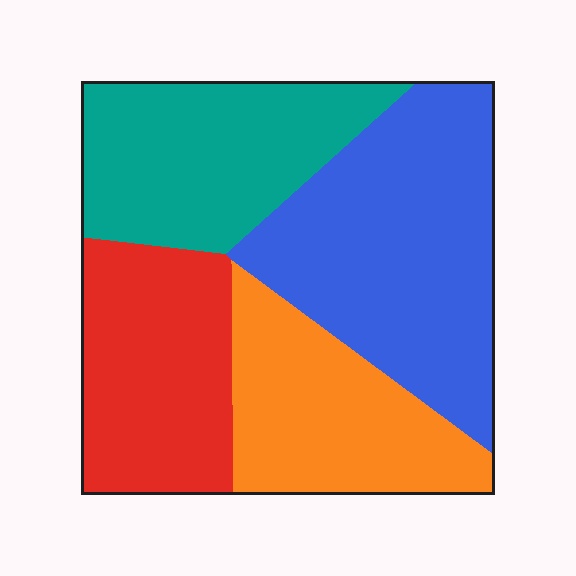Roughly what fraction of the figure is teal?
Teal takes up about one quarter (1/4) of the figure.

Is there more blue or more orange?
Blue.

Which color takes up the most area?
Blue, at roughly 35%.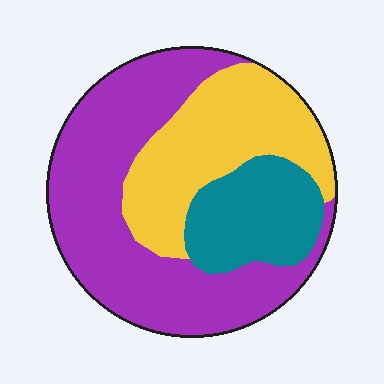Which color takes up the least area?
Teal, at roughly 20%.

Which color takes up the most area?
Purple, at roughly 50%.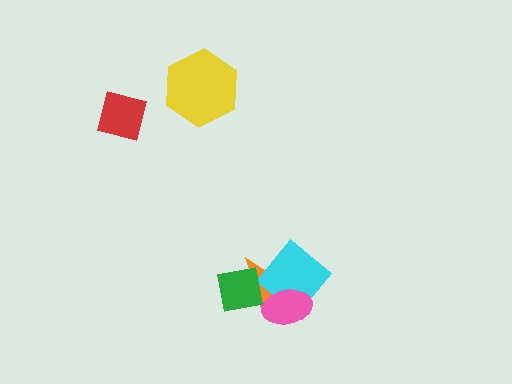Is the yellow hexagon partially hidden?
No, no other shape covers it.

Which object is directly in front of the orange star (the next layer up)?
The cyan diamond is directly in front of the orange star.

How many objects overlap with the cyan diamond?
3 objects overlap with the cyan diamond.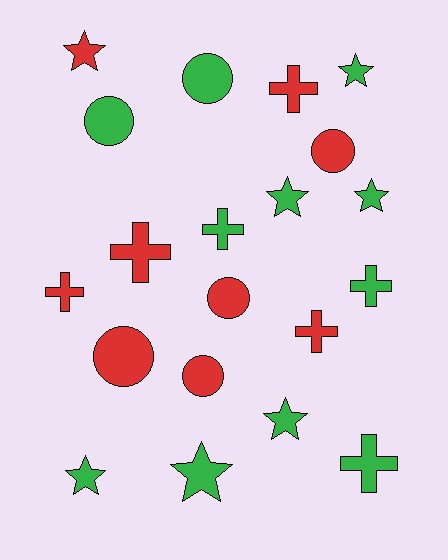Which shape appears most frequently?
Cross, with 7 objects.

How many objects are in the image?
There are 20 objects.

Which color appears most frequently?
Green, with 11 objects.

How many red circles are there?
There are 4 red circles.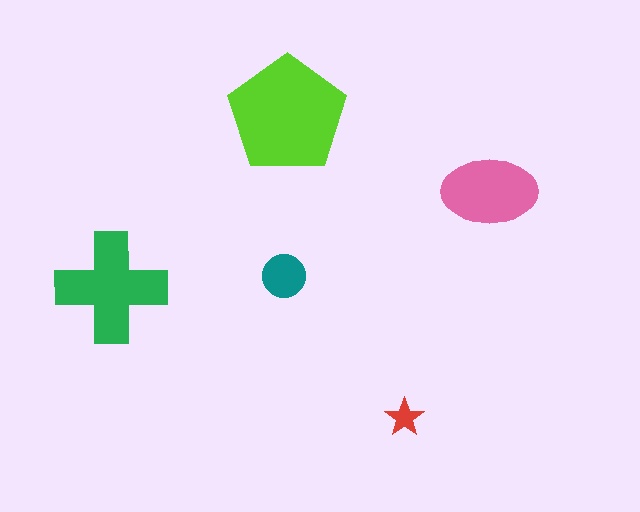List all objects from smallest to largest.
The red star, the teal circle, the pink ellipse, the green cross, the lime pentagon.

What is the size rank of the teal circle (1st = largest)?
4th.